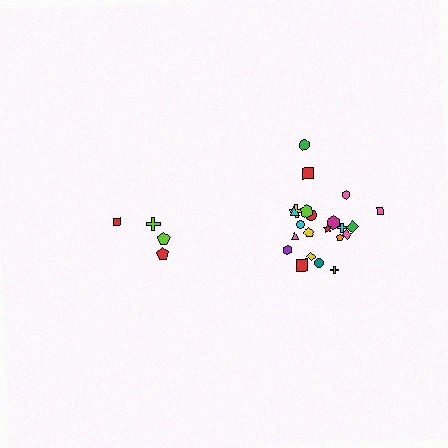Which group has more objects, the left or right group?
The right group.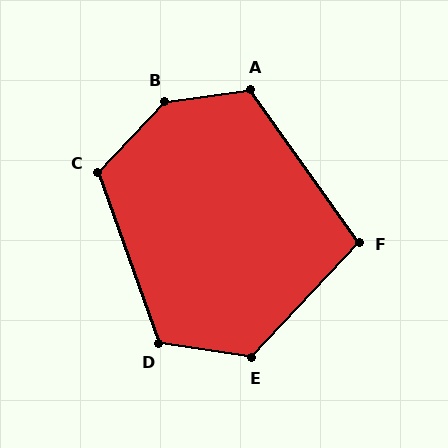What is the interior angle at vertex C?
Approximately 117 degrees (obtuse).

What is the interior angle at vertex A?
Approximately 118 degrees (obtuse).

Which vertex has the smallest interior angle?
F, at approximately 101 degrees.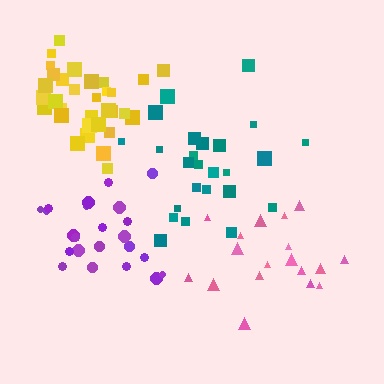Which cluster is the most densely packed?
Yellow.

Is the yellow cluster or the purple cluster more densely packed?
Yellow.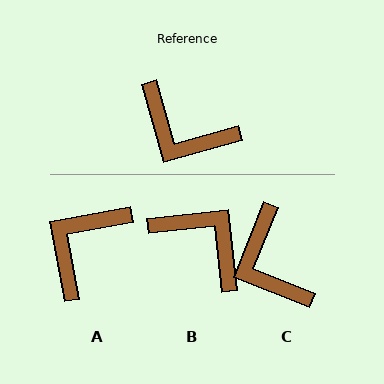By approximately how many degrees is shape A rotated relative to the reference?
Approximately 95 degrees clockwise.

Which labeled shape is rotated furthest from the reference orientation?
B, about 170 degrees away.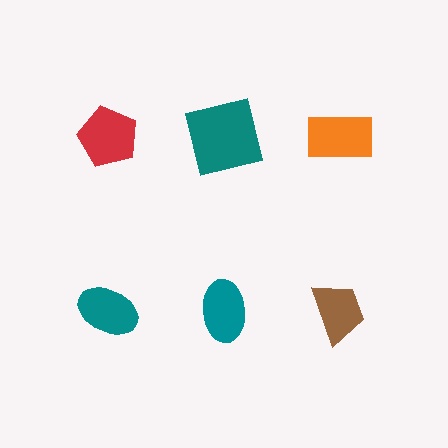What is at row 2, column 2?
A teal ellipse.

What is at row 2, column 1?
A teal ellipse.